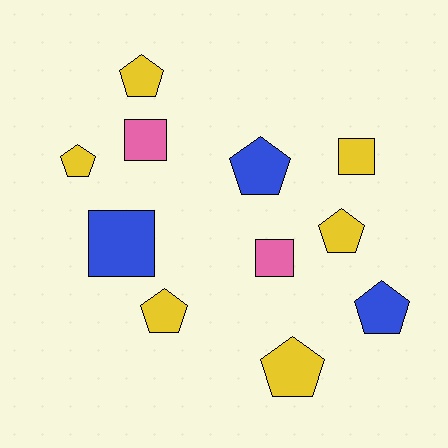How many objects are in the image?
There are 11 objects.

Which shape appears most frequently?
Pentagon, with 7 objects.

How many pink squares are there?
There are 2 pink squares.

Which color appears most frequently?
Yellow, with 6 objects.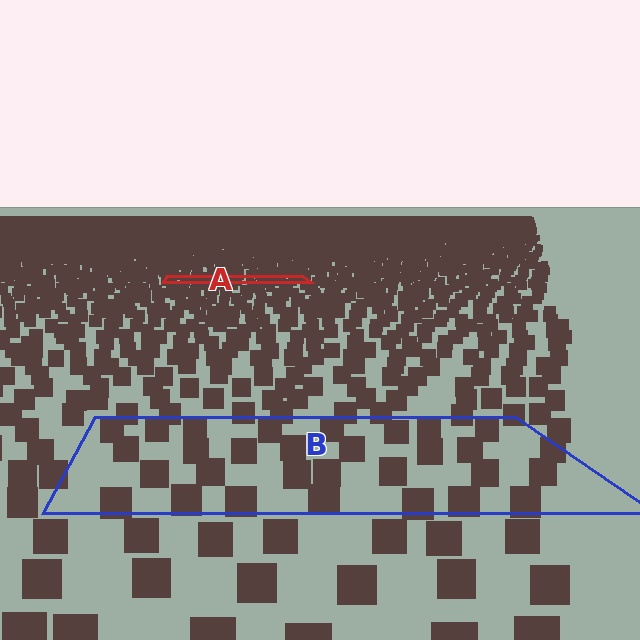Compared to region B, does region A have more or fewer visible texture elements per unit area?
Region A has more texture elements per unit area — they are packed more densely because it is farther away.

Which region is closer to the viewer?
Region B is closer. The texture elements there are larger and more spread out.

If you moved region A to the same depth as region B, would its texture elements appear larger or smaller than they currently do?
They would appear larger. At a closer depth, the same texture elements are projected at a bigger on-screen size.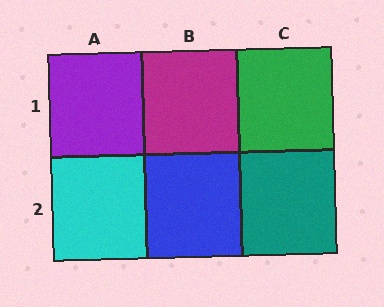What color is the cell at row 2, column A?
Cyan.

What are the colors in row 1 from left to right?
Purple, magenta, green.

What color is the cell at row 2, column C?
Teal.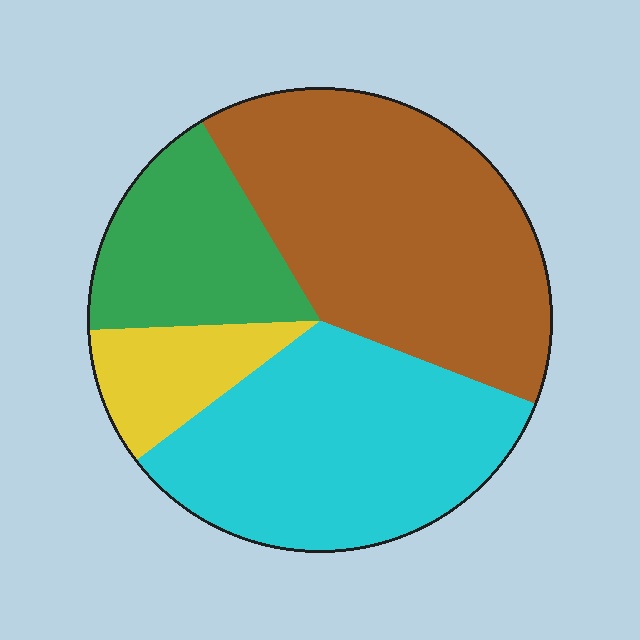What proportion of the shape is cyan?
Cyan covers 34% of the shape.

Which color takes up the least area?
Yellow, at roughly 10%.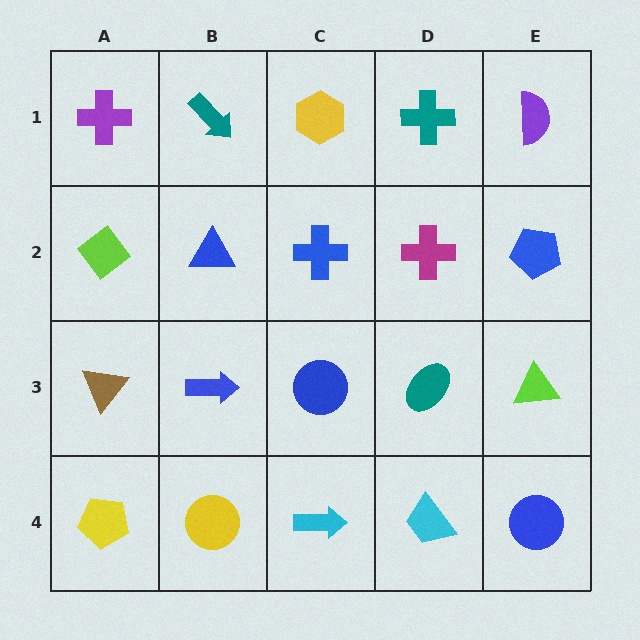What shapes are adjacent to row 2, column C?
A yellow hexagon (row 1, column C), a blue circle (row 3, column C), a blue triangle (row 2, column B), a magenta cross (row 2, column D).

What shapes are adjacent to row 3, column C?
A blue cross (row 2, column C), a cyan arrow (row 4, column C), a blue arrow (row 3, column B), a teal ellipse (row 3, column D).